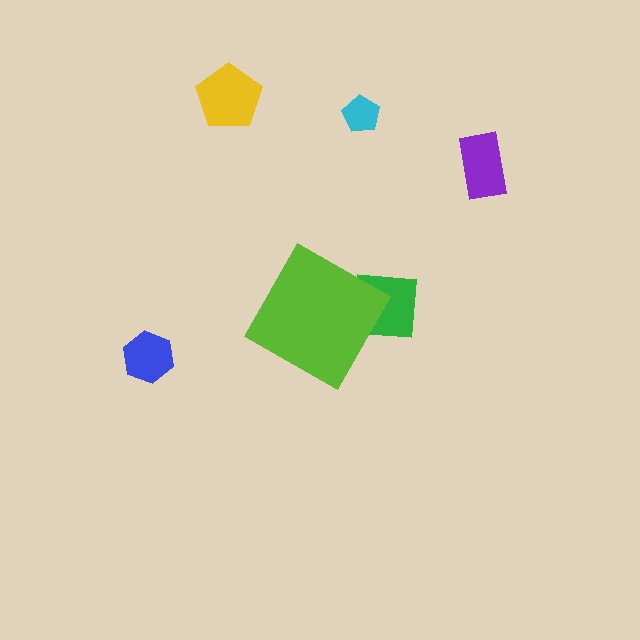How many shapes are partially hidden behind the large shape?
1 shape is partially hidden.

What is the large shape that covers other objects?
A lime diamond.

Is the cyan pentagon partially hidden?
No, the cyan pentagon is fully visible.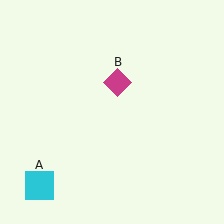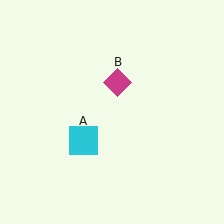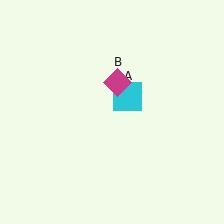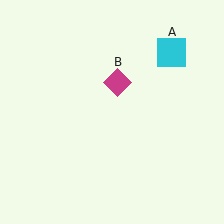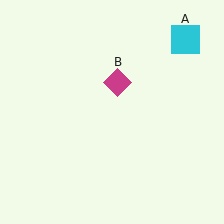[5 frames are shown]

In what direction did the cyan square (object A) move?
The cyan square (object A) moved up and to the right.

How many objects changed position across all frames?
1 object changed position: cyan square (object A).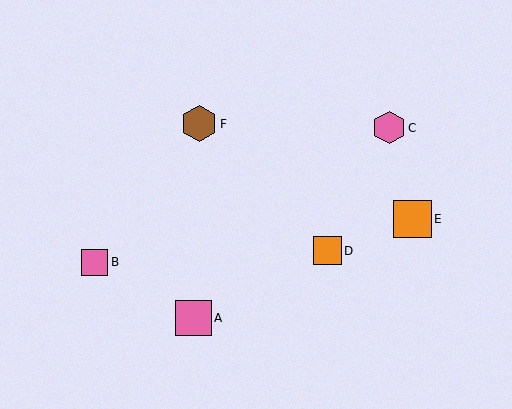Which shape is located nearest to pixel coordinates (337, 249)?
The orange square (labeled D) at (327, 251) is nearest to that location.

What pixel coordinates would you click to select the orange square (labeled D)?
Click at (327, 251) to select the orange square D.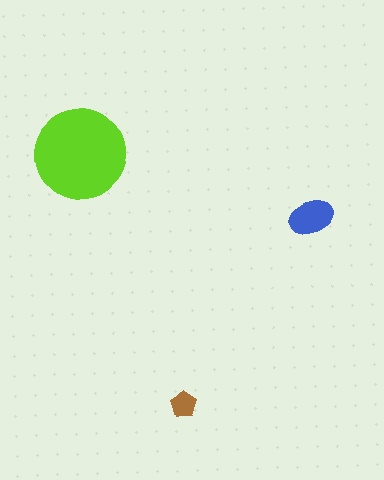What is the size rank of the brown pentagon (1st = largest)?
3rd.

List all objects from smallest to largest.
The brown pentagon, the blue ellipse, the lime circle.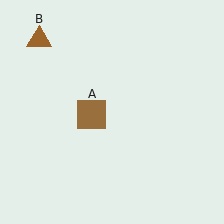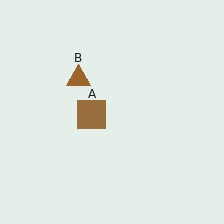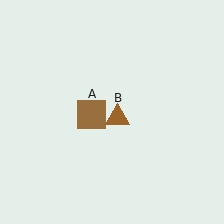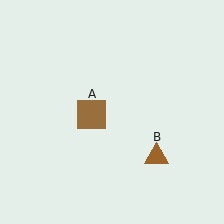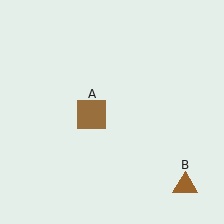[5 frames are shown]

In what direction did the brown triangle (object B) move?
The brown triangle (object B) moved down and to the right.